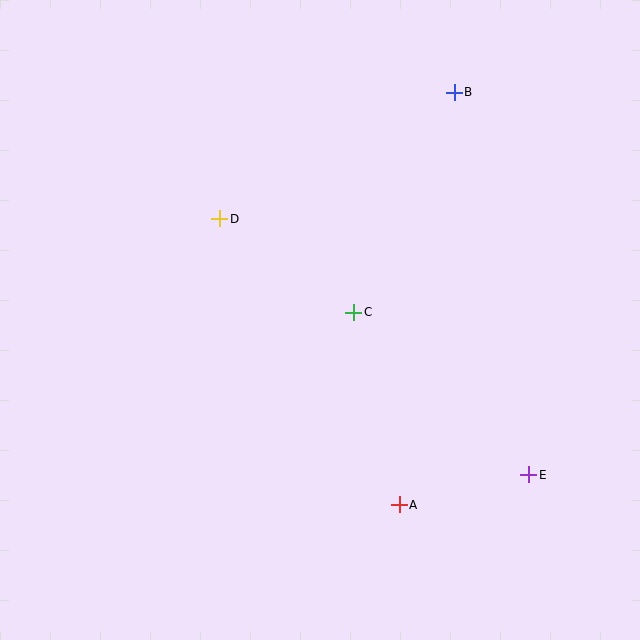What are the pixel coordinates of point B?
Point B is at (454, 92).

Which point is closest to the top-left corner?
Point D is closest to the top-left corner.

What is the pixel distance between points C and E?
The distance between C and E is 238 pixels.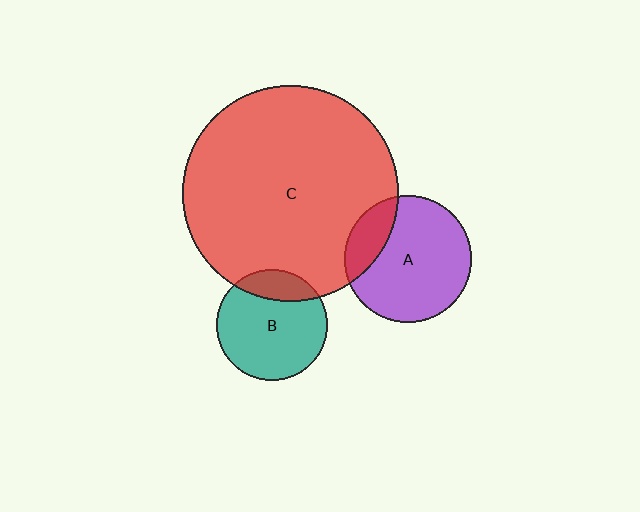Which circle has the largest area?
Circle C (red).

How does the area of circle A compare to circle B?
Approximately 1.3 times.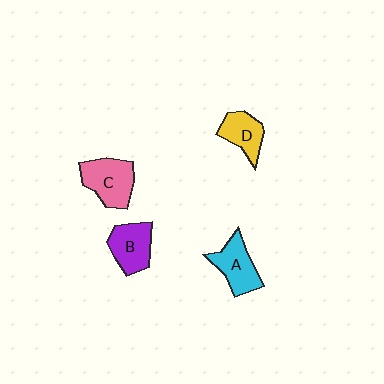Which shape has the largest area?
Shape C (pink).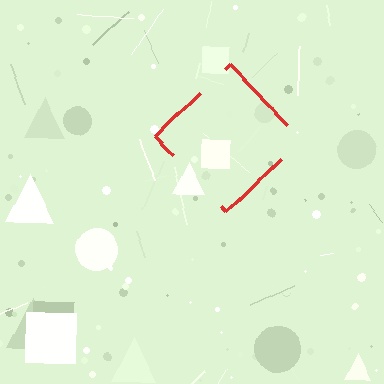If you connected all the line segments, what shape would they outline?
They would outline a diamond.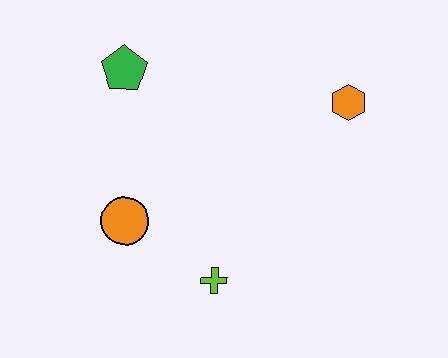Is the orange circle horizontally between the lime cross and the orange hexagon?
No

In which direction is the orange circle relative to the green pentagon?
The orange circle is below the green pentagon.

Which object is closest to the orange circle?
The lime cross is closest to the orange circle.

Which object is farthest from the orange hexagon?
The orange circle is farthest from the orange hexagon.